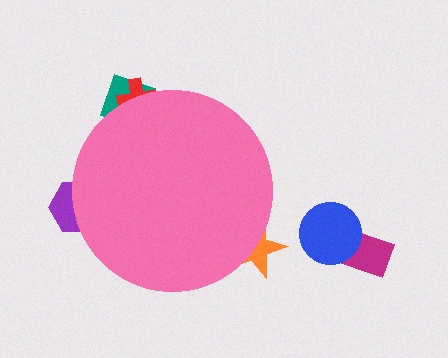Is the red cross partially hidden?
Yes, the red cross is partially hidden behind the pink circle.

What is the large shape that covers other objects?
A pink circle.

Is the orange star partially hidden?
Yes, the orange star is partially hidden behind the pink circle.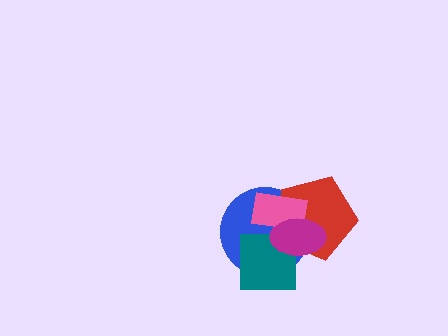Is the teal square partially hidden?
Yes, it is partially covered by another shape.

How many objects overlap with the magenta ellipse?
4 objects overlap with the magenta ellipse.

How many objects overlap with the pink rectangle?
3 objects overlap with the pink rectangle.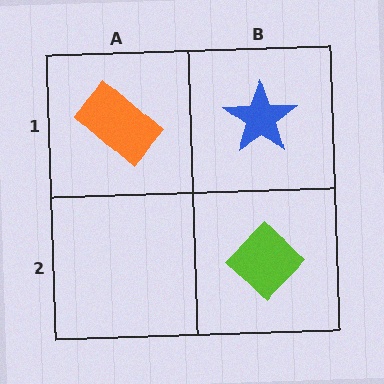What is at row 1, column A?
An orange rectangle.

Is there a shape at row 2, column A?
No, that cell is empty.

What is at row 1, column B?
A blue star.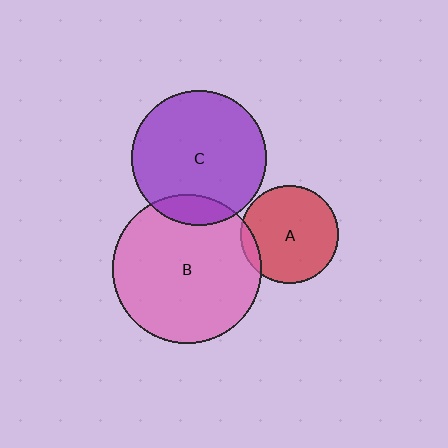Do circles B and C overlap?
Yes.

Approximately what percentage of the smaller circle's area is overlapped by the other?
Approximately 10%.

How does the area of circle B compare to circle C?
Approximately 1.2 times.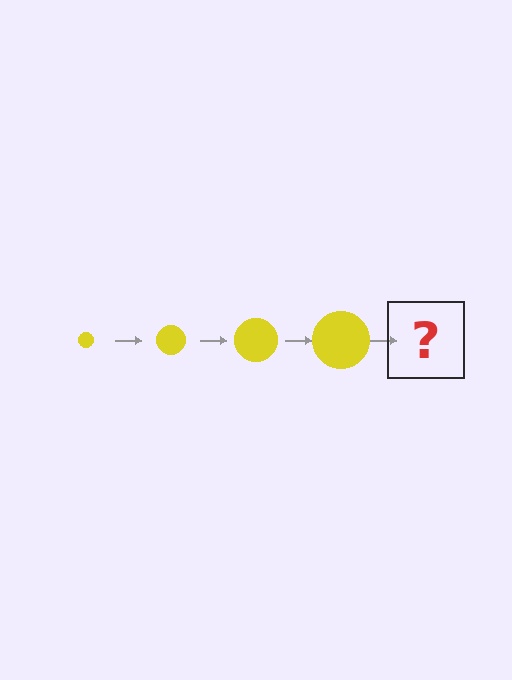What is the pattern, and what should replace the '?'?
The pattern is that the circle gets progressively larger each step. The '?' should be a yellow circle, larger than the previous one.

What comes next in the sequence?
The next element should be a yellow circle, larger than the previous one.